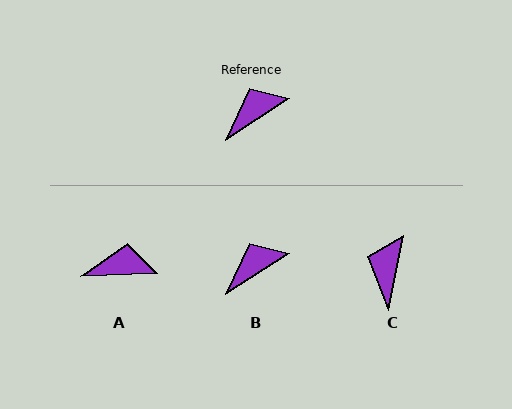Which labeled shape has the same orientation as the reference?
B.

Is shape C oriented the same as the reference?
No, it is off by about 46 degrees.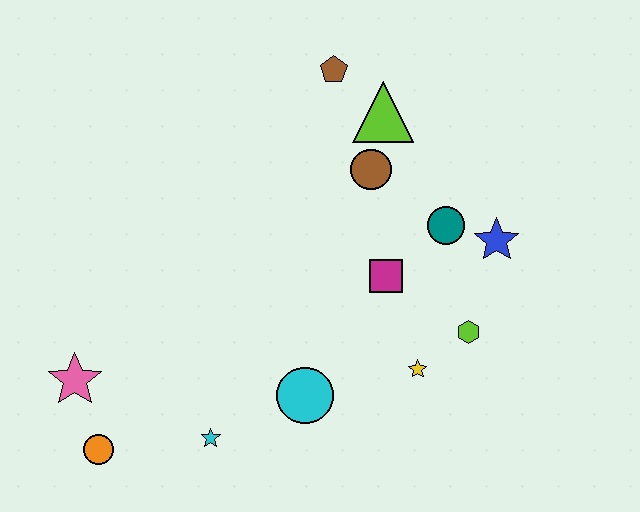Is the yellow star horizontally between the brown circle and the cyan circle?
No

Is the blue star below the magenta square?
No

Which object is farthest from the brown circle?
The orange circle is farthest from the brown circle.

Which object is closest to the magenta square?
The teal circle is closest to the magenta square.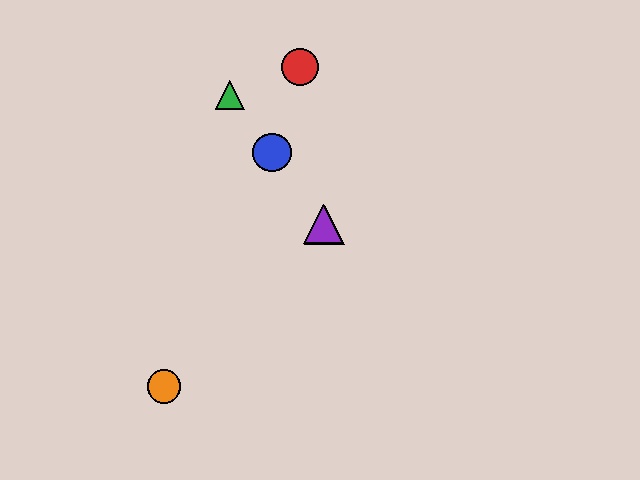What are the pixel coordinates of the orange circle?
The orange circle is at (164, 387).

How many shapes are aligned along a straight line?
4 shapes (the blue circle, the green triangle, the yellow triangle, the purple triangle) are aligned along a straight line.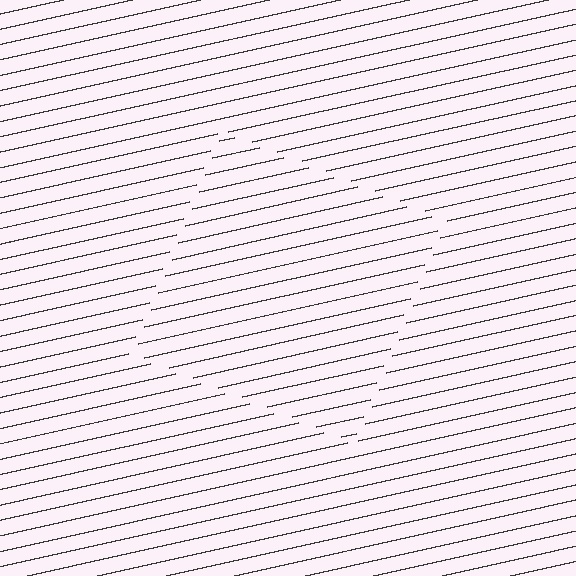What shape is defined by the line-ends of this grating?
An illusory square. The interior of the shape contains the same grating, shifted by half a period — the contour is defined by the phase discontinuity where line-ends from the inner and outer gratings abut.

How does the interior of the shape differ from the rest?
The interior of the shape contains the same grating, shifted by half a period — the contour is defined by the phase discontinuity where line-ends from the inner and outer gratings abut.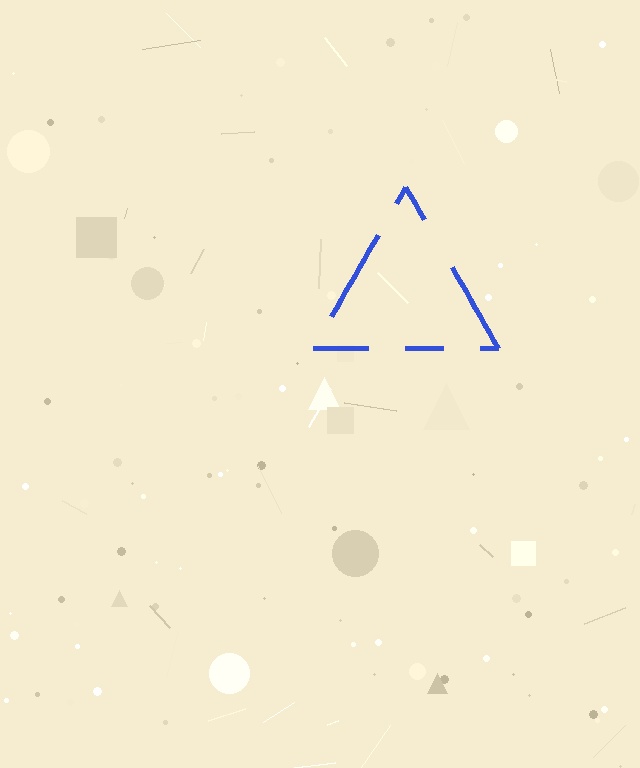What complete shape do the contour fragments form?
The contour fragments form a triangle.